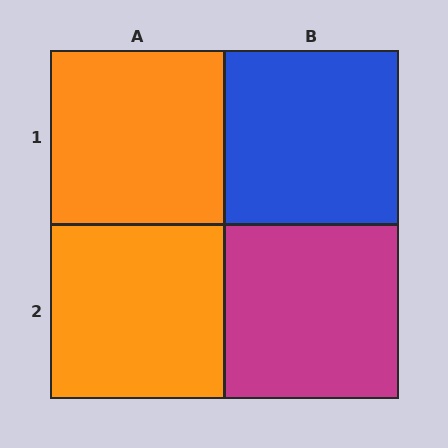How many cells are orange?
2 cells are orange.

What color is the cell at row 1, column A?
Orange.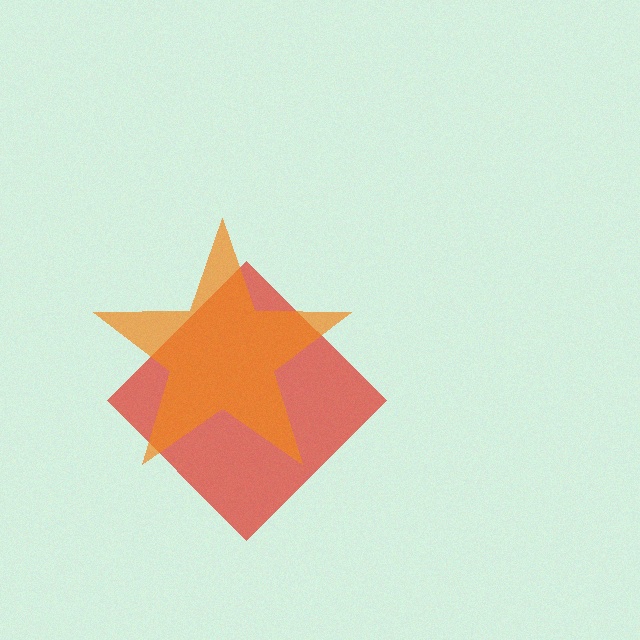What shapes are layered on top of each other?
The layered shapes are: a red diamond, an orange star.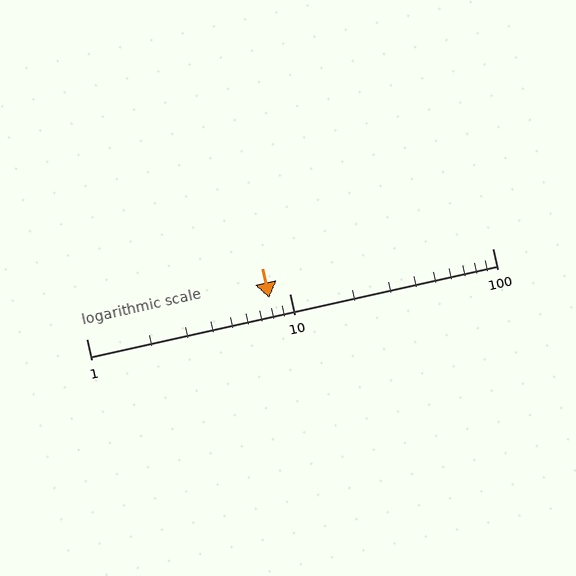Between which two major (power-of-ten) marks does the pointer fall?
The pointer is between 1 and 10.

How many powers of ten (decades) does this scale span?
The scale spans 2 decades, from 1 to 100.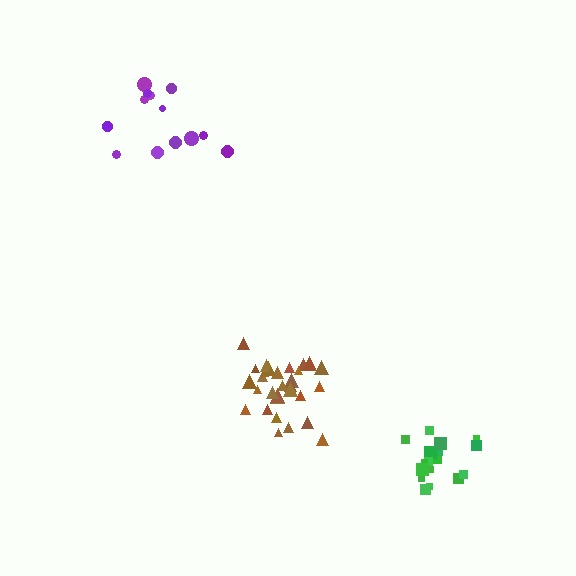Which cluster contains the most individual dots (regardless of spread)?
Brown (31).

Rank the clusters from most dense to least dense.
brown, green, purple.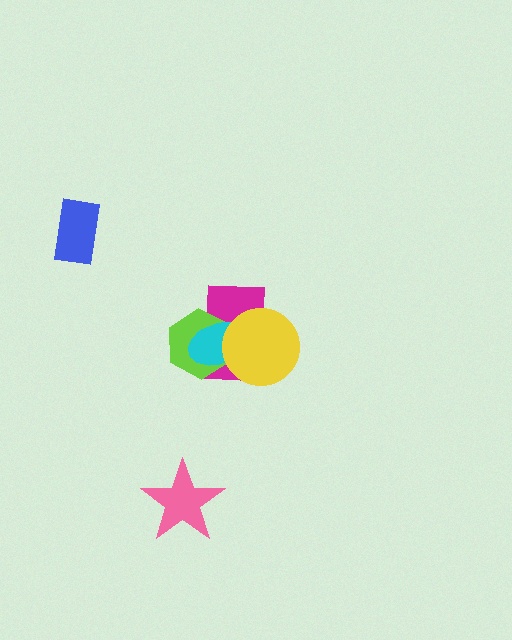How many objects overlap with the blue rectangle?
0 objects overlap with the blue rectangle.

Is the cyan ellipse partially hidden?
Yes, it is partially covered by another shape.